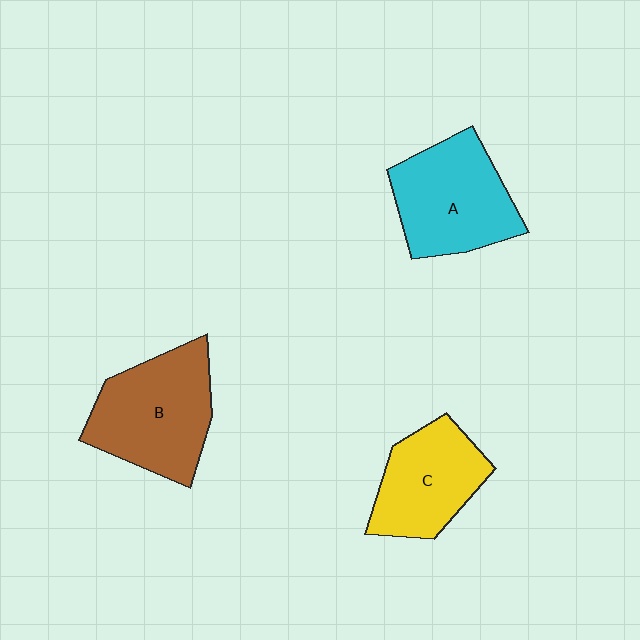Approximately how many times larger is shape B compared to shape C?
Approximately 1.3 times.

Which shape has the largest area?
Shape B (brown).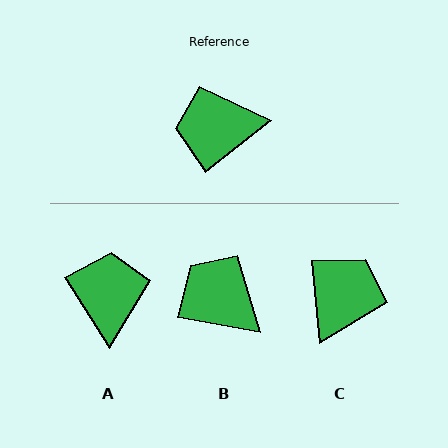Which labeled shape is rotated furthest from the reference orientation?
C, about 123 degrees away.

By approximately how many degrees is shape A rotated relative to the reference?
Approximately 96 degrees clockwise.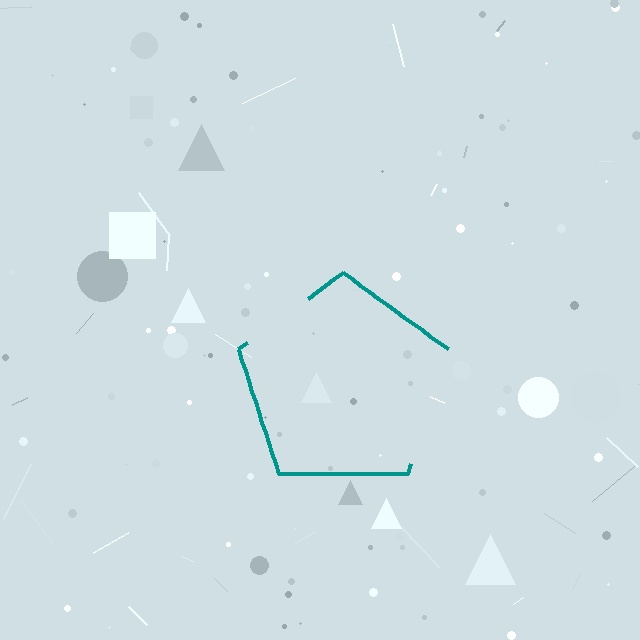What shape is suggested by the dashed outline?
The dashed outline suggests a pentagon.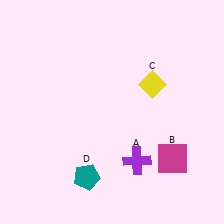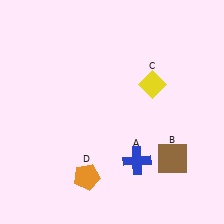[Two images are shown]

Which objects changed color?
A changed from purple to blue. B changed from magenta to brown. D changed from teal to orange.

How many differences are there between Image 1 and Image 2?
There are 3 differences between the two images.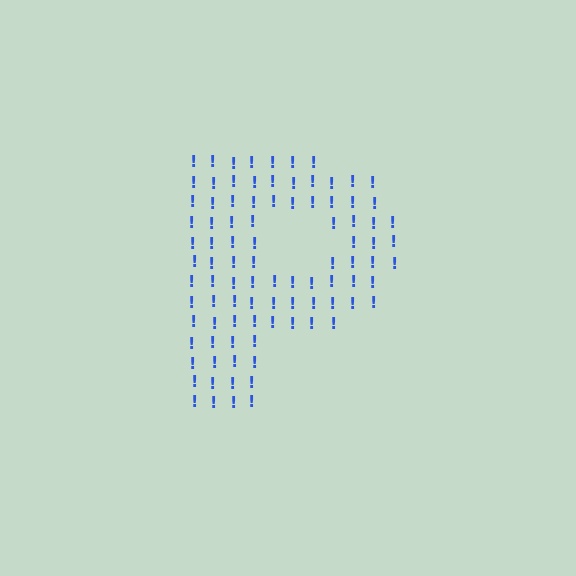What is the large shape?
The large shape is the letter P.